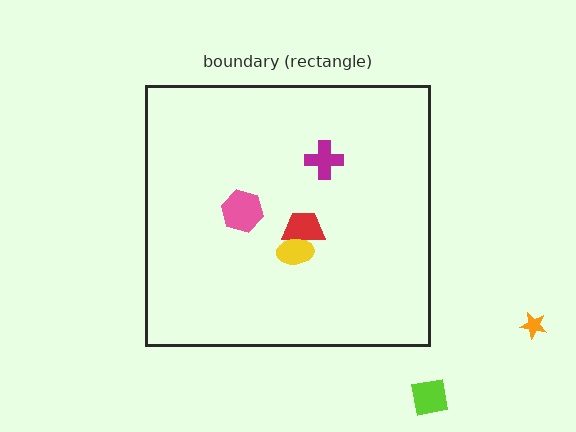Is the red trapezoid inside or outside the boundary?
Inside.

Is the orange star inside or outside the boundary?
Outside.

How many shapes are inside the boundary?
4 inside, 2 outside.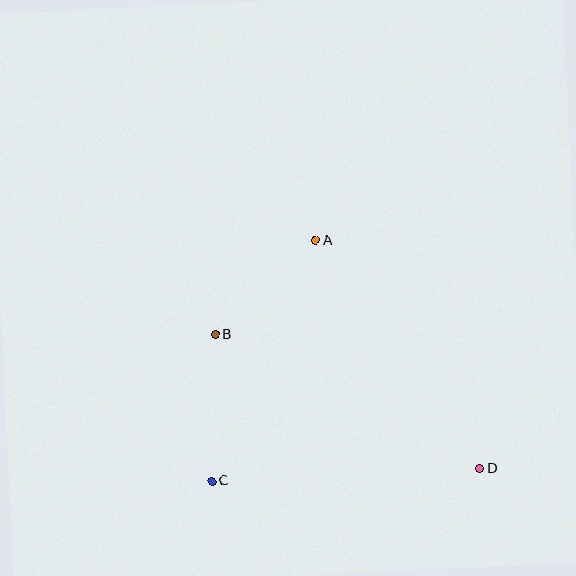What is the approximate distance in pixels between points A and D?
The distance between A and D is approximately 281 pixels.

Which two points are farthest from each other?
Points B and D are farthest from each other.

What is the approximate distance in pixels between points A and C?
The distance between A and C is approximately 262 pixels.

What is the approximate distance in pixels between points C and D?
The distance between C and D is approximately 268 pixels.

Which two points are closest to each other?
Points A and B are closest to each other.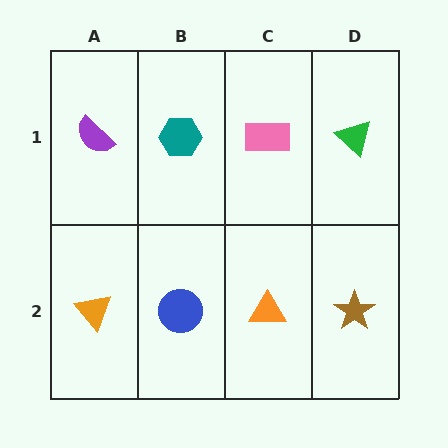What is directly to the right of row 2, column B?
An orange triangle.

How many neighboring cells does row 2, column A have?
2.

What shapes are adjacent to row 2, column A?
A purple semicircle (row 1, column A), a blue circle (row 2, column B).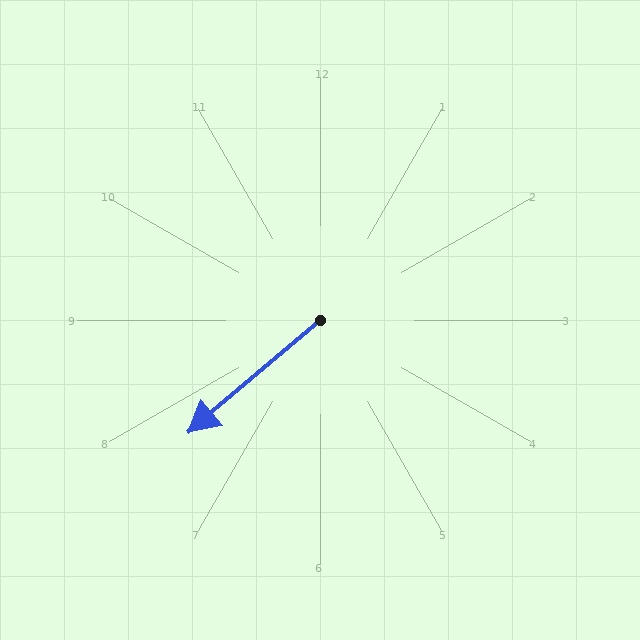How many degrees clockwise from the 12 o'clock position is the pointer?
Approximately 230 degrees.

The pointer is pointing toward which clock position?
Roughly 8 o'clock.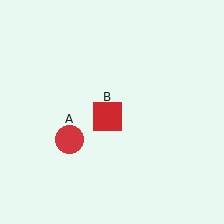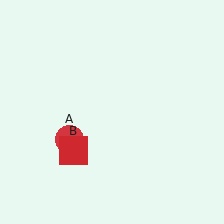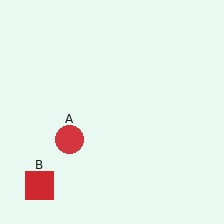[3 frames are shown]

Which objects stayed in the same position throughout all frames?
Red circle (object A) remained stationary.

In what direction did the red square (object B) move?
The red square (object B) moved down and to the left.